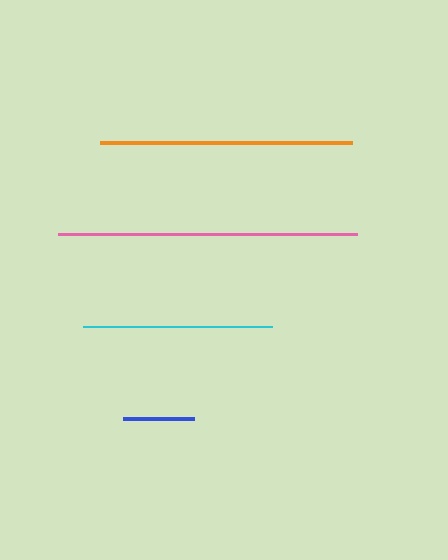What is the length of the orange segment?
The orange segment is approximately 252 pixels long.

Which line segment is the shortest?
The blue line is the shortest at approximately 71 pixels.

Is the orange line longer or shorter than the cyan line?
The orange line is longer than the cyan line.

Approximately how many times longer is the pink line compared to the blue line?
The pink line is approximately 4.2 times the length of the blue line.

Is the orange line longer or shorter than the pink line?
The pink line is longer than the orange line.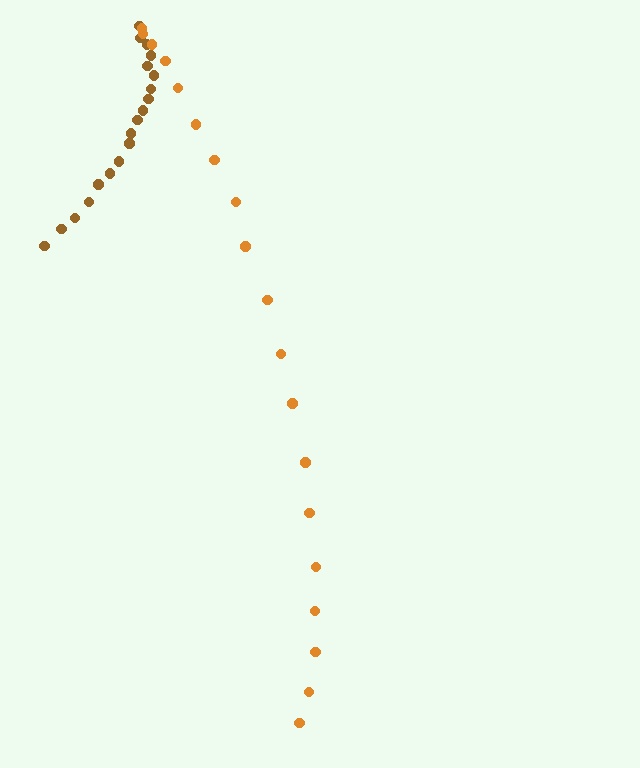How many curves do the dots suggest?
There are 2 distinct paths.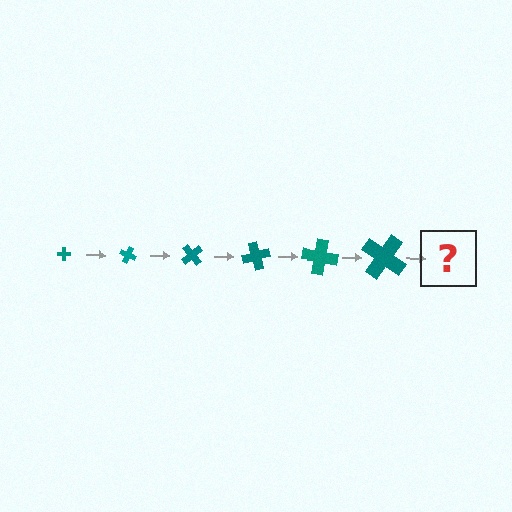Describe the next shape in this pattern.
It should be a cross, larger than the previous one and rotated 150 degrees from the start.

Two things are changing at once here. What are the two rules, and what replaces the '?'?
The two rules are that the cross grows larger each step and it rotates 25 degrees each step. The '?' should be a cross, larger than the previous one and rotated 150 degrees from the start.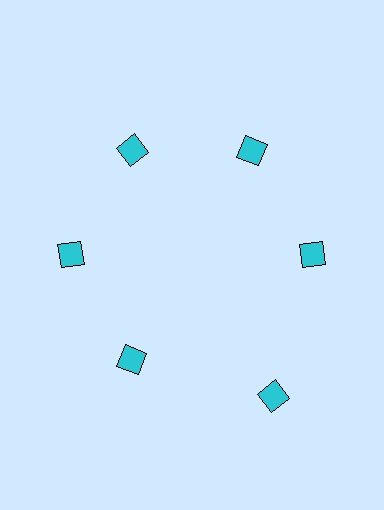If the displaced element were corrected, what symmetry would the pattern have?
It would have 6-fold rotational symmetry — the pattern would map onto itself every 60 degrees.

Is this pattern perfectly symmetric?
No. The 6 cyan diamonds are arranged in a ring, but one element near the 5 o'clock position is pushed outward from the center, breaking the 6-fold rotational symmetry.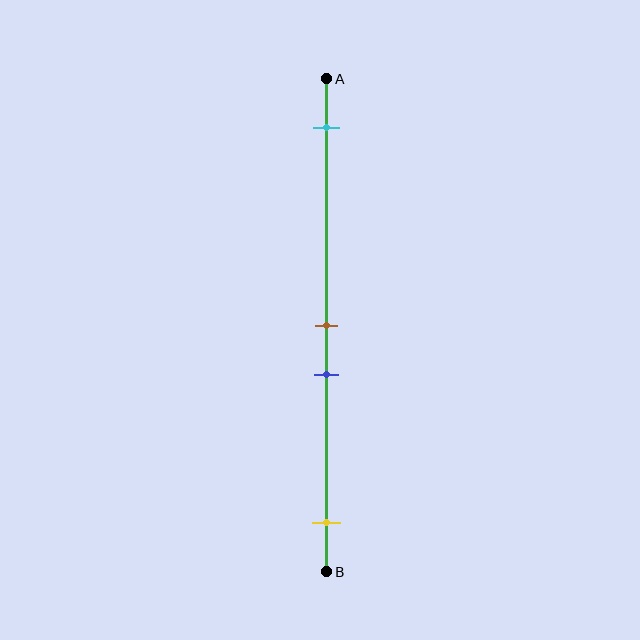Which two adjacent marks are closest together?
The brown and blue marks are the closest adjacent pair.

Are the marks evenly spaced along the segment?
No, the marks are not evenly spaced.